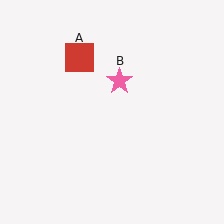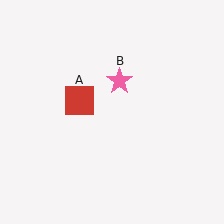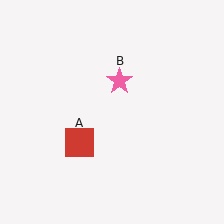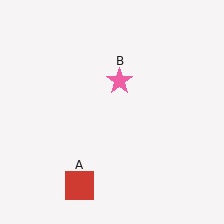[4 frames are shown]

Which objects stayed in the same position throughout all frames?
Pink star (object B) remained stationary.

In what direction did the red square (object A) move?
The red square (object A) moved down.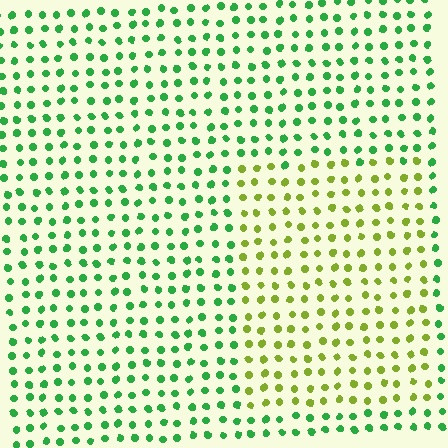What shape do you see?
I see a rectangle.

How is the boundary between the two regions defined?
The boundary is defined purely by a slight shift in hue (about 51 degrees). Spacing, size, and orientation are identical on both sides.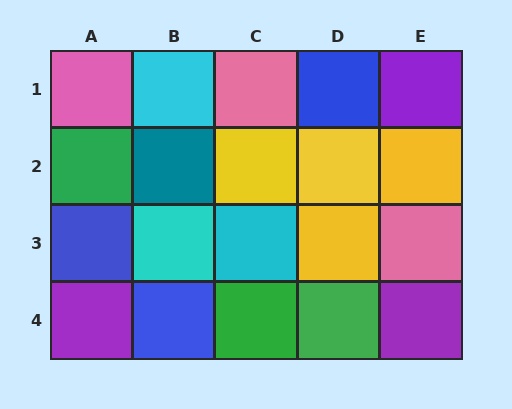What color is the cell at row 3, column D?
Yellow.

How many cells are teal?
1 cell is teal.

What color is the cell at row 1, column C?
Pink.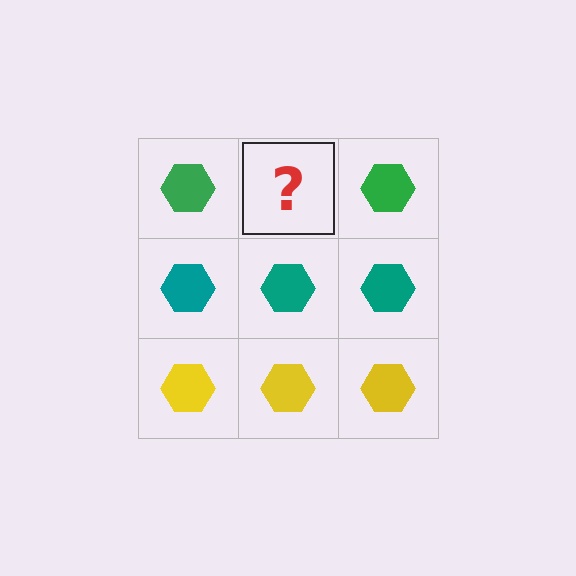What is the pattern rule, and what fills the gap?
The rule is that each row has a consistent color. The gap should be filled with a green hexagon.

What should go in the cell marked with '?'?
The missing cell should contain a green hexagon.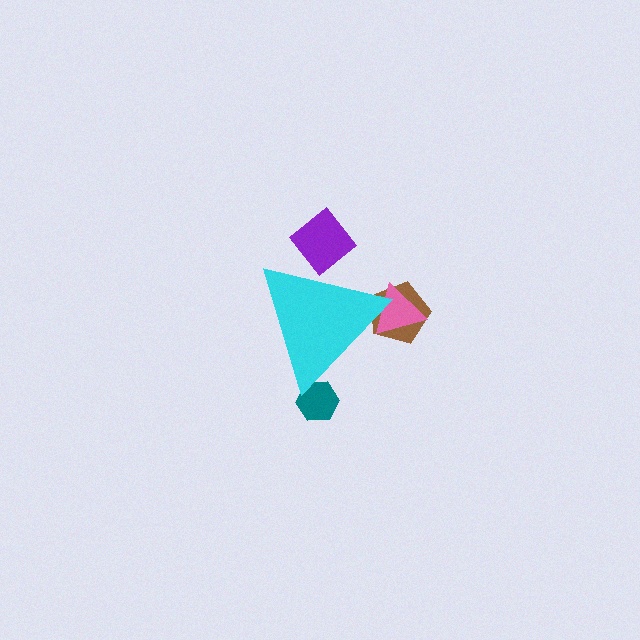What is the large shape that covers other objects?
A cyan triangle.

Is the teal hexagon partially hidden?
Yes, the teal hexagon is partially hidden behind the cyan triangle.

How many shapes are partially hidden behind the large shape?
4 shapes are partially hidden.